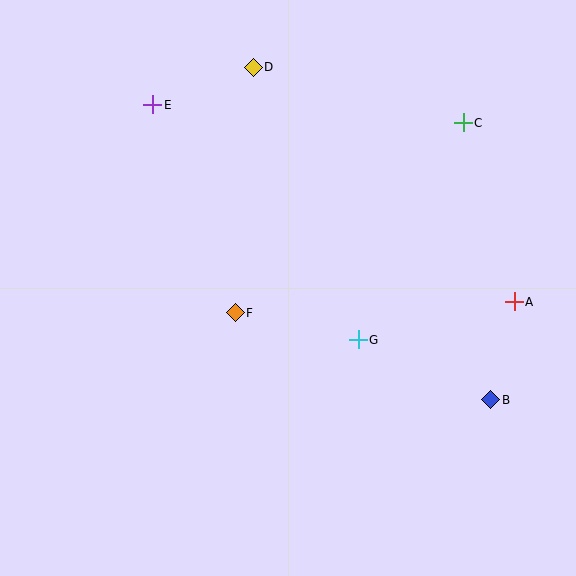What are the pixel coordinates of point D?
Point D is at (253, 67).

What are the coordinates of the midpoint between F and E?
The midpoint between F and E is at (194, 209).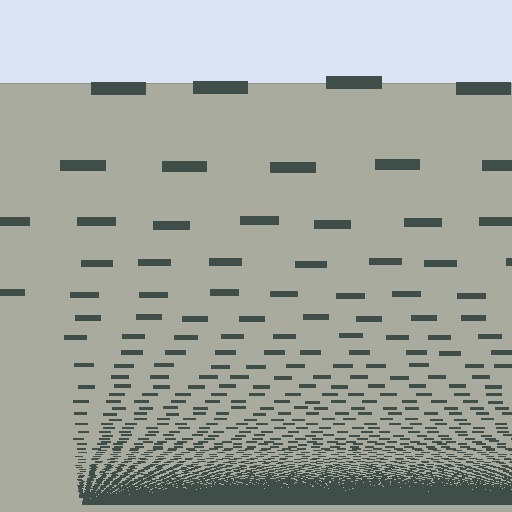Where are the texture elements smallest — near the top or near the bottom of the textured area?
Near the bottom.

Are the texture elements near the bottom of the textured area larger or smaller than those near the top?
Smaller. The gradient is inverted — elements near the bottom are smaller and denser.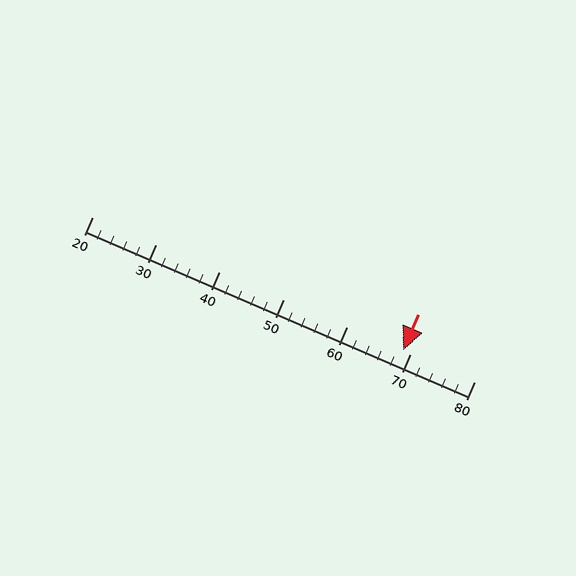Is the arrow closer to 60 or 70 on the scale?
The arrow is closer to 70.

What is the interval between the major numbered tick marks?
The major tick marks are spaced 10 units apart.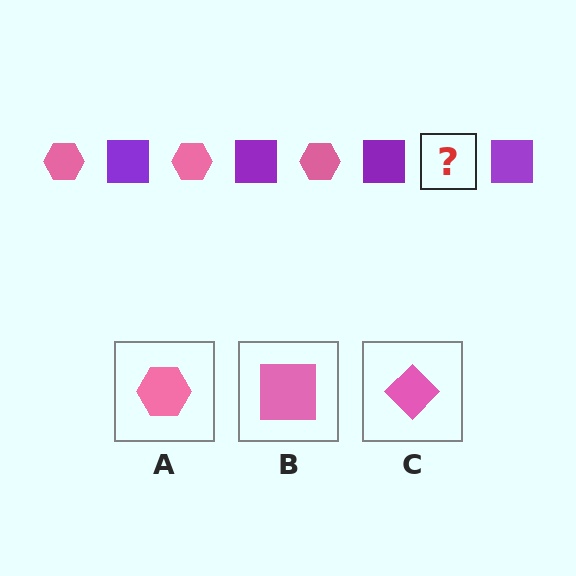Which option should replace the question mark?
Option A.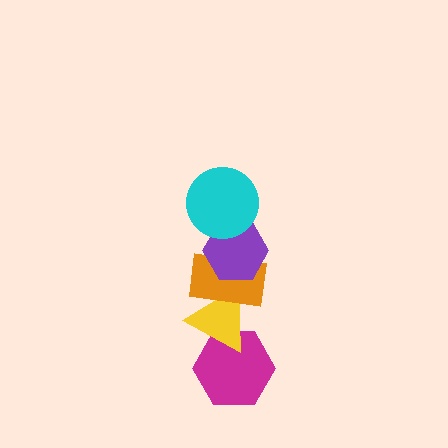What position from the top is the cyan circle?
The cyan circle is 1st from the top.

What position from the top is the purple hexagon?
The purple hexagon is 2nd from the top.